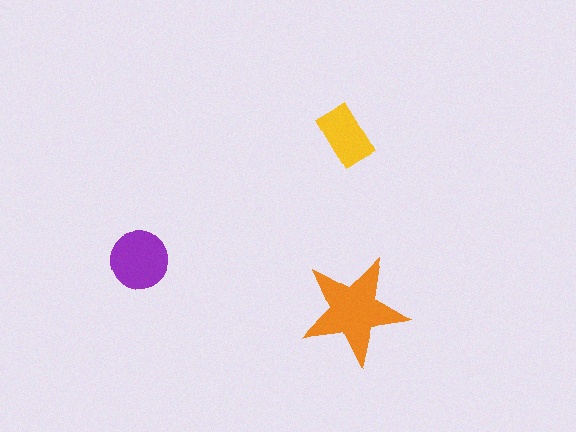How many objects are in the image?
There are 3 objects in the image.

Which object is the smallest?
The yellow rectangle.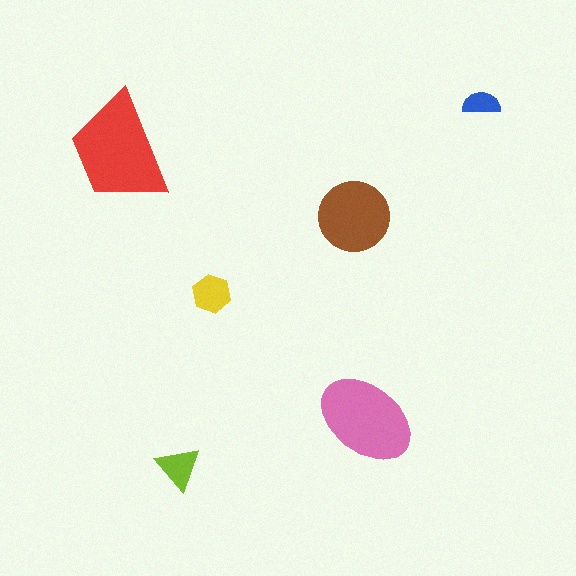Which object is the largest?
The red trapezoid.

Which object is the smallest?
The blue semicircle.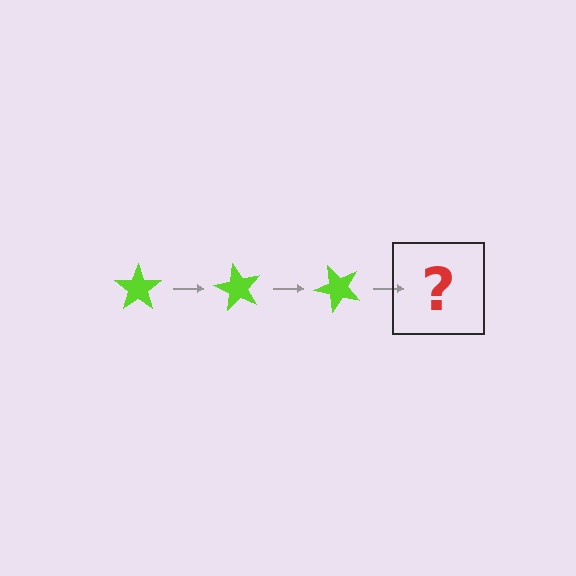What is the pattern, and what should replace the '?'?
The pattern is that the star rotates 60 degrees each step. The '?' should be a lime star rotated 180 degrees.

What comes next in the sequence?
The next element should be a lime star rotated 180 degrees.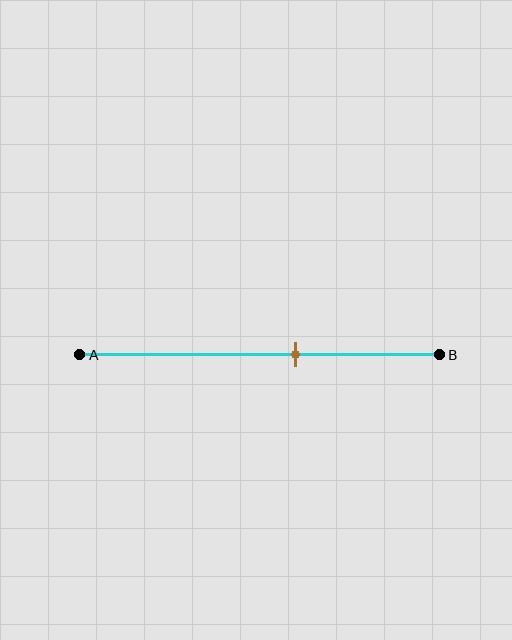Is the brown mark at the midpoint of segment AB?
No, the mark is at about 60% from A, not at the 50% midpoint.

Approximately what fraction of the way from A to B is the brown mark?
The brown mark is approximately 60% of the way from A to B.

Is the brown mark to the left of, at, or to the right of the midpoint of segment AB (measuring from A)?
The brown mark is to the right of the midpoint of segment AB.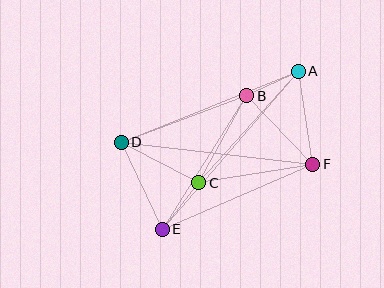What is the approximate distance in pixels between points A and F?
The distance between A and F is approximately 94 pixels.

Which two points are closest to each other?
Points A and B are closest to each other.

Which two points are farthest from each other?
Points A and E are farthest from each other.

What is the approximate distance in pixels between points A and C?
The distance between A and C is approximately 149 pixels.